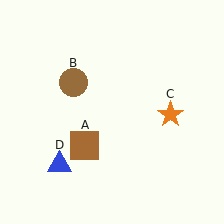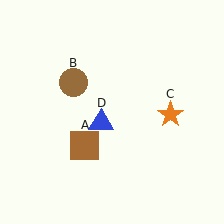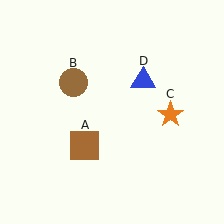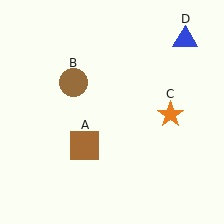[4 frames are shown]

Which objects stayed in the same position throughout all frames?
Brown square (object A) and brown circle (object B) and orange star (object C) remained stationary.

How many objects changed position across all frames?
1 object changed position: blue triangle (object D).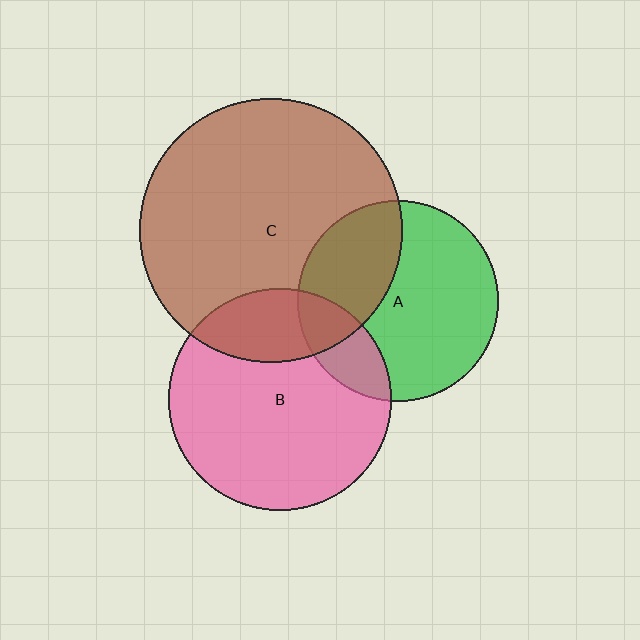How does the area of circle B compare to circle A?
Approximately 1.2 times.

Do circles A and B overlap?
Yes.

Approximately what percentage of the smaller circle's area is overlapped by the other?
Approximately 20%.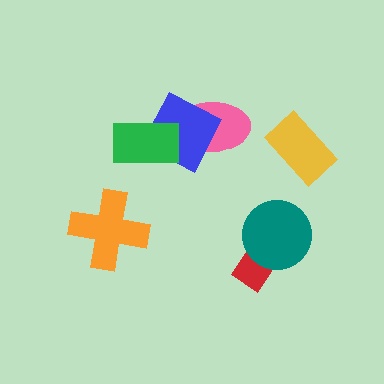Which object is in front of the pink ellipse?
The blue square is in front of the pink ellipse.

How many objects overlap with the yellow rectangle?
0 objects overlap with the yellow rectangle.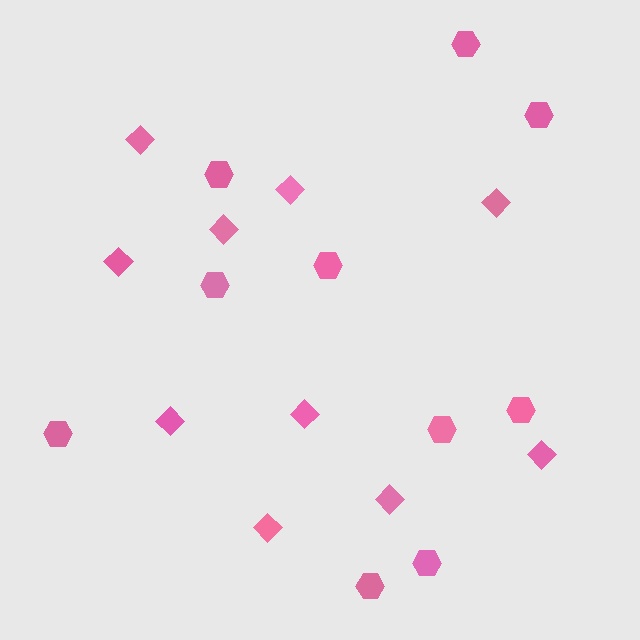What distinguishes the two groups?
There are 2 groups: one group of diamonds (10) and one group of hexagons (10).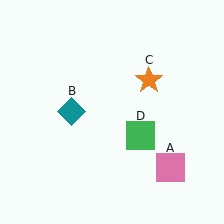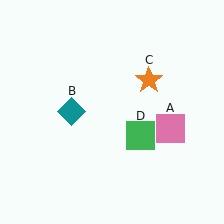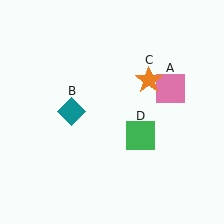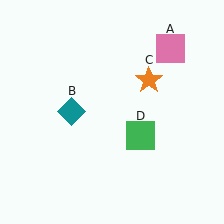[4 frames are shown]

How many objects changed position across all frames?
1 object changed position: pink square (object A).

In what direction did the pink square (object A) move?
The pink square (object A) moved up.